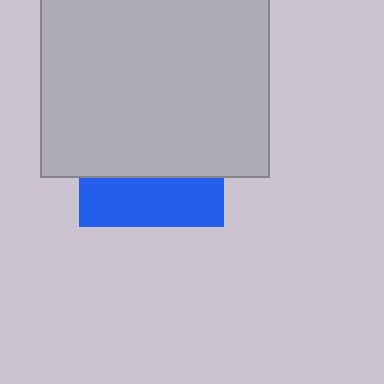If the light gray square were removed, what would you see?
You would see the complete blue square.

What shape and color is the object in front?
The object in front is a light gray square.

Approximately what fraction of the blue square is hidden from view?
Roughly 66% of the blue square is hidden behind the light gray square.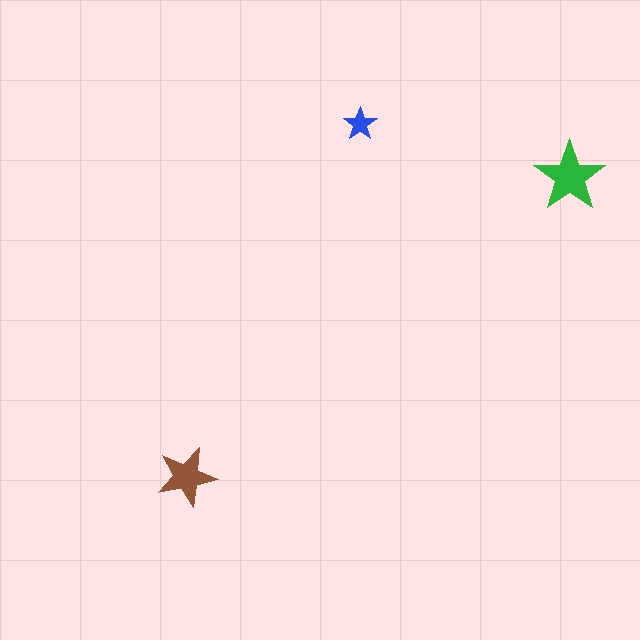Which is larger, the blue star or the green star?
The green one.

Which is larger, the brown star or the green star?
The green one.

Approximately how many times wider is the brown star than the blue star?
About 2 times wider.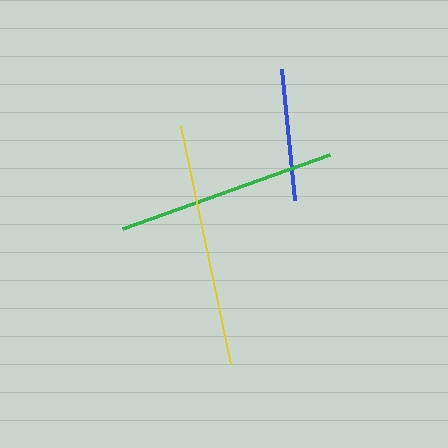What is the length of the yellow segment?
The yellow segment is approximately 244 pixels long.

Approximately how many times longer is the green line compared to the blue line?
The green line is approximately 1.7 times the length of the blue line.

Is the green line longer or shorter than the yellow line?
The yellow line is longer than the green line.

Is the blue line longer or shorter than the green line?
The green line is longer than the blue line.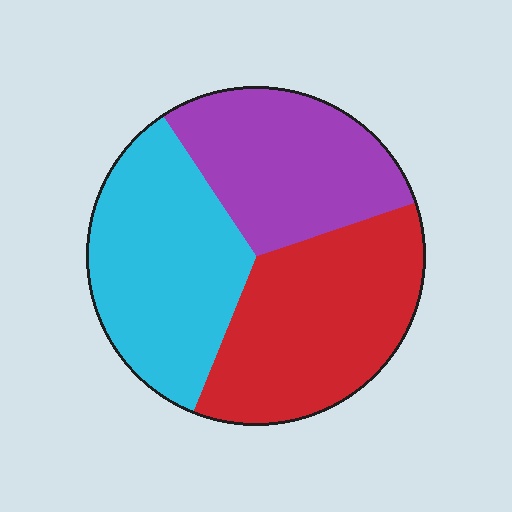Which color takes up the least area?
Purple, at roughly 30%.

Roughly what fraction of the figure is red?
Red covers 36% of the figure.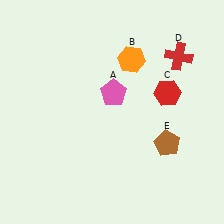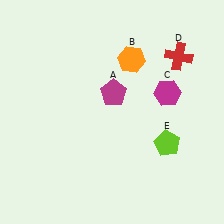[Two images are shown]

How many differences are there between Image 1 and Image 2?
There are 3 differences between the two images.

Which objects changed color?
A changed from pink to magenta. C changed from red to magenta. E changed from brown to lime.